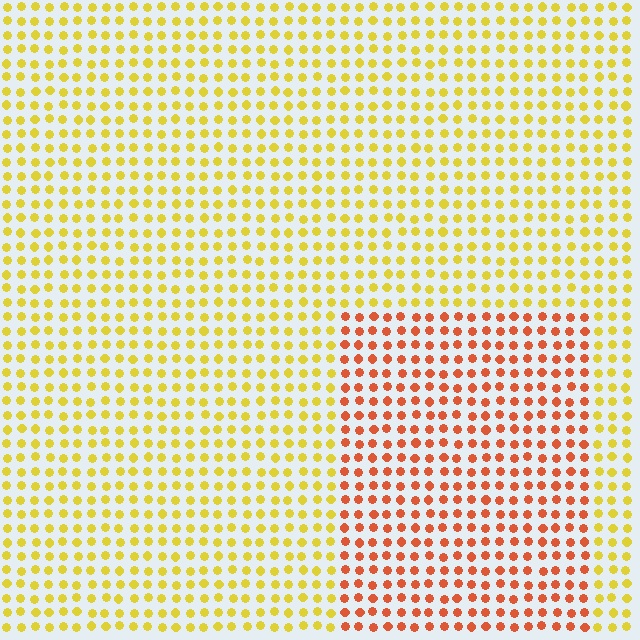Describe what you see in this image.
The image is filled with small yellow elements in a uniform arrangement. A rectangle-shaped region is visible where the elements are tinted to a slightly different hue, forming a subtle color boundary.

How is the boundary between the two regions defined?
The boundary is defined purely by a slight shift in hue (about 44 degrees). Spacing, size, and orientation are identical on both sides.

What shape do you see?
I see a rectangle.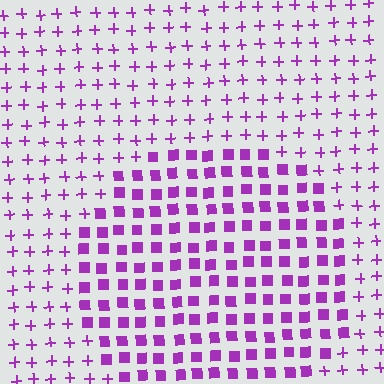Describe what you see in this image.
The image is filled with small purple elements arranged in a uniform grid. A circle-shaped region contains squares, while the surrounding area contains plus signs. The boundary is defined purely by the change in element shape.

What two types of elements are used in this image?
The image uses squares inside the circle region and plus signs outside it.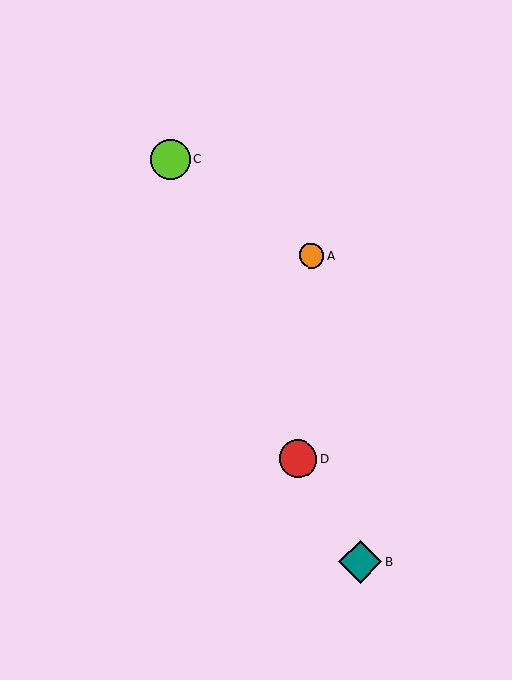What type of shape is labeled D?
Shape D is a red circle.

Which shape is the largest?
The teal diamond (labeled B) is the largest.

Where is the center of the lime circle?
The center of the lime circle is at (170, 159).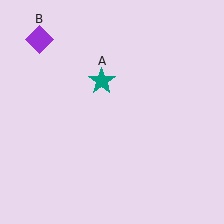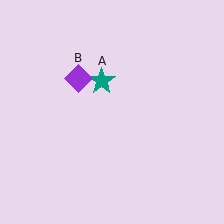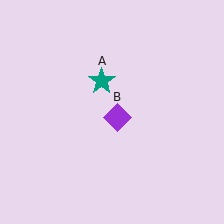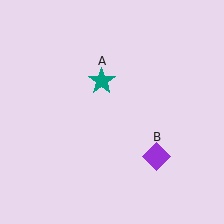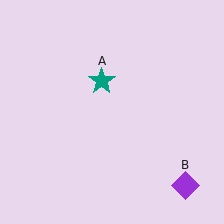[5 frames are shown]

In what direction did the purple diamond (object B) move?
The purple diamond (object B) moved down and to the right.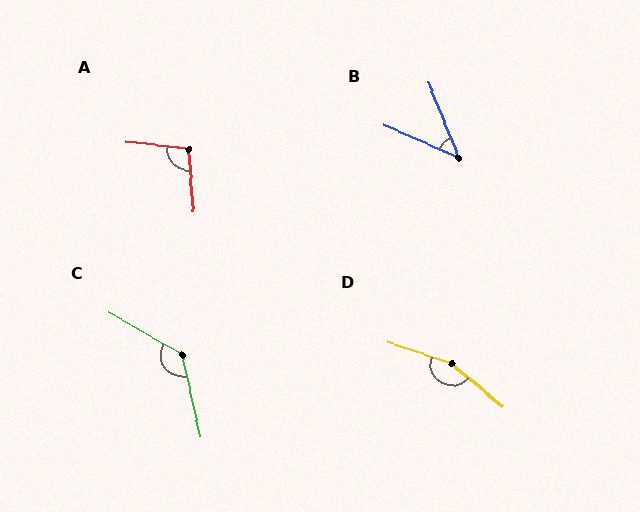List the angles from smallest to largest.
B (45°), A (102°), C (132°), D (158°).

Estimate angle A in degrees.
Approximately 102 degrees.